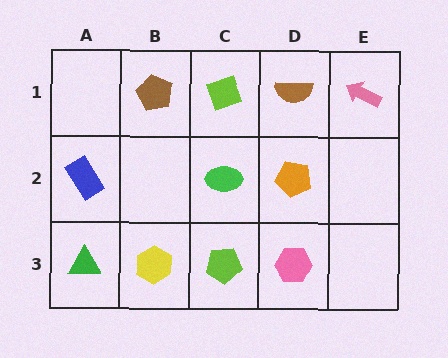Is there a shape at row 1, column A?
No, that cell is empty.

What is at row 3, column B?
A yellow hexagon.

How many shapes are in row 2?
3 shapes.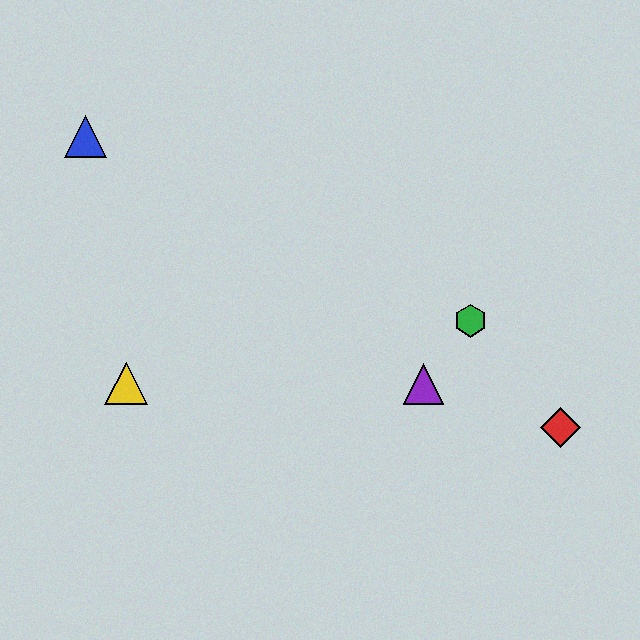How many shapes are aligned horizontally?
2 shapes (the yellow triangle, the purple triangle) are aligned horizontally.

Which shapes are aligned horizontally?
The yellow triangle, the purple triangle are aligned horizontally.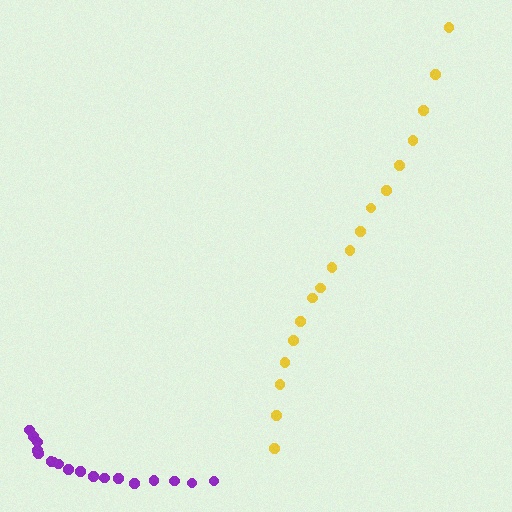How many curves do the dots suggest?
There are 2 distinct paths.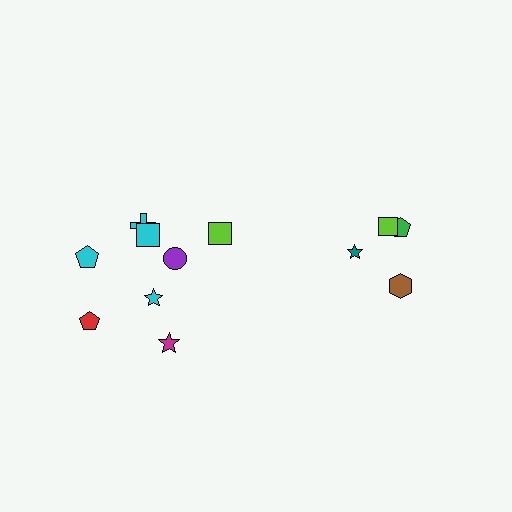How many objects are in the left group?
There are 8 objects.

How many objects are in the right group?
There are 4 objects.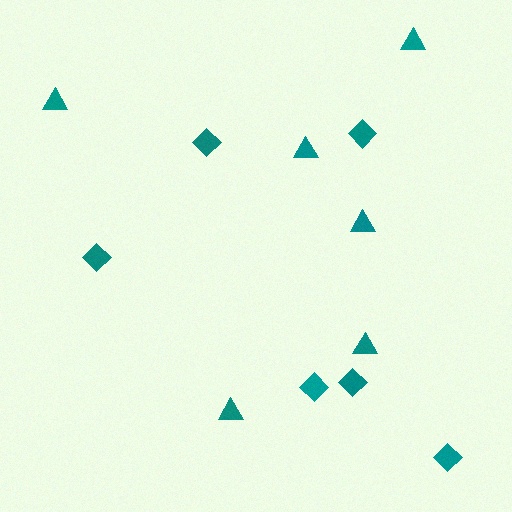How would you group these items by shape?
There are 2 groups: one group of diamonds (6) and one group of triangles (6).